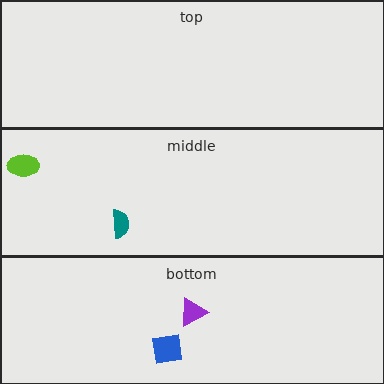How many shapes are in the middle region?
2.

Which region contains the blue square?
The bottom region.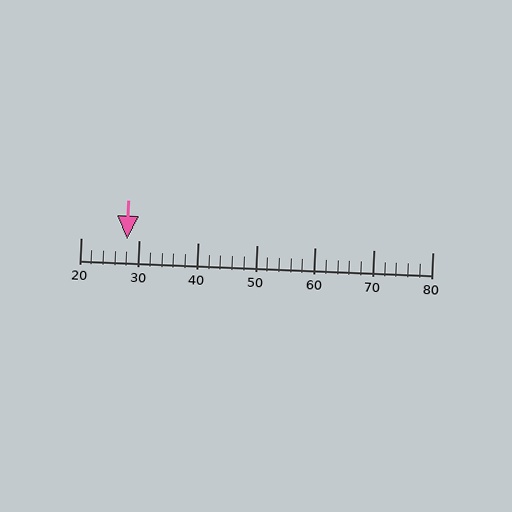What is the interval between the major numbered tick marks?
The major tick marks are spaced 10 units apart.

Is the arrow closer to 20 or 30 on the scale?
The arrow is closer to 30.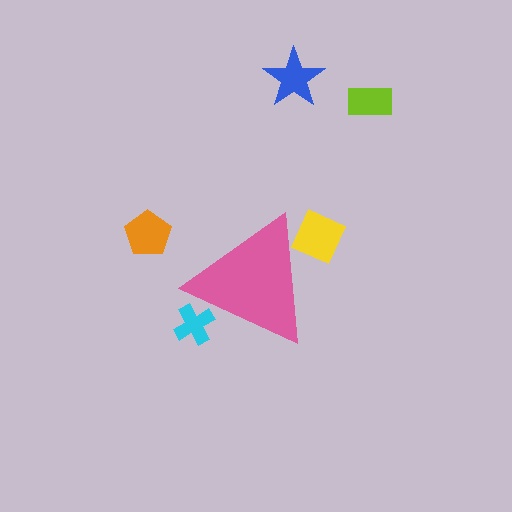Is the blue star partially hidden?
No, the blue star is fully visible.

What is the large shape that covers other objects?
A pink triangle.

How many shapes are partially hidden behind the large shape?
2 shapes are partially hidden.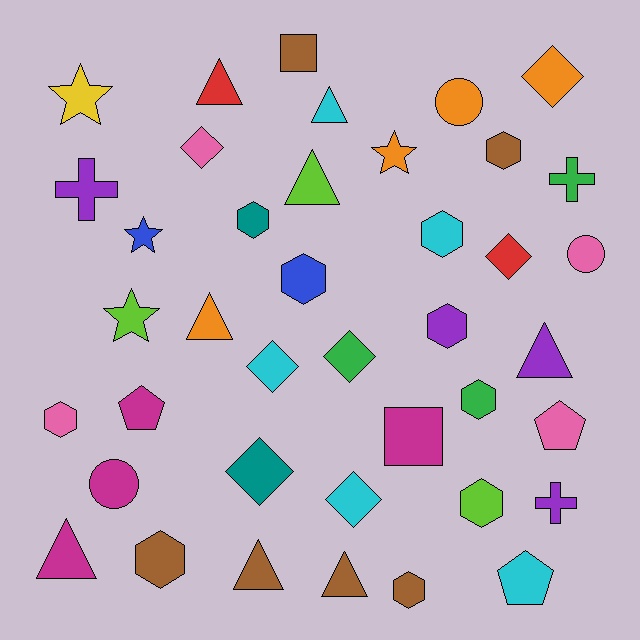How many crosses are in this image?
There are 3 crosses.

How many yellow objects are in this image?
There is 1 yellow object.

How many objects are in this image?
There are 40 objects.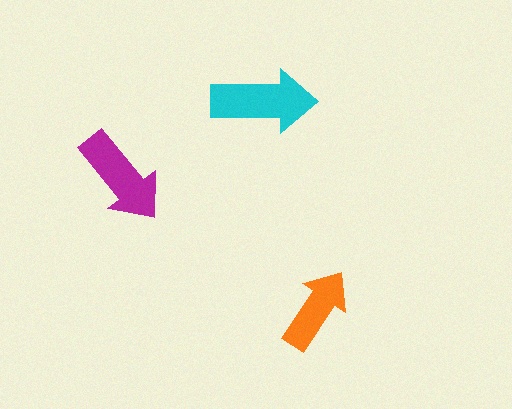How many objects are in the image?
There are 3 objects in the image.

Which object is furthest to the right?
The orange arrow is rightmost.